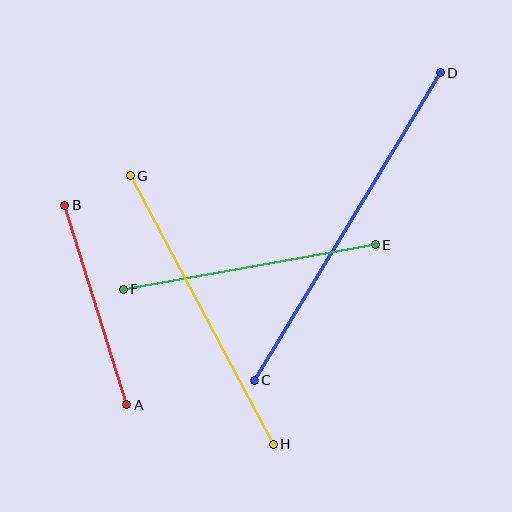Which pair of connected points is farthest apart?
Points C and D are farthest apart.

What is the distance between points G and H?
The distance is approximately 305 pixels.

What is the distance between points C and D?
The distance is approximately 359 pixels.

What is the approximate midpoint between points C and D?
The midpoint is at approximately (347, 227) pixels.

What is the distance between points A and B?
The distance is approximately 209 pixels.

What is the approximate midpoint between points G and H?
The midpoint is at approximately (202, 310) pixels.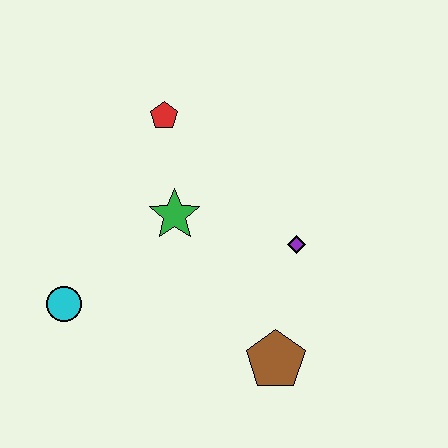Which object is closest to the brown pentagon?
The purple diamond is closest to the brown pentagon.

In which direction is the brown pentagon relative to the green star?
The brown pentagon is below the green star.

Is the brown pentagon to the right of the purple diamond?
No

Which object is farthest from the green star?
The brown pentagon is farthest from the green star.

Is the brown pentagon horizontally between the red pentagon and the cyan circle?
No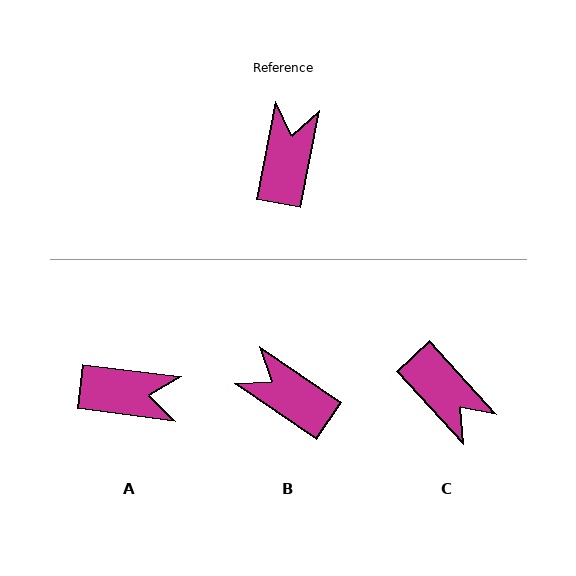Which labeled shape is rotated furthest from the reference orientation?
C, about 126 degrees away.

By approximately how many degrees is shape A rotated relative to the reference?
Approximately 86 degrees clockwise.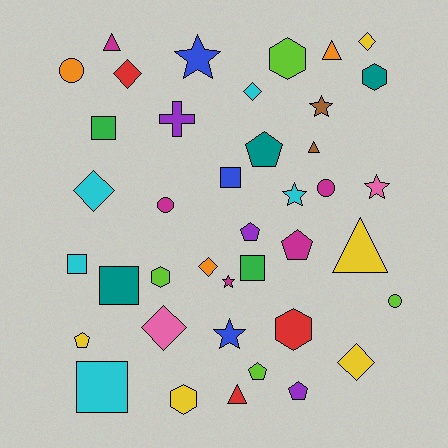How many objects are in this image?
There are 40 objects.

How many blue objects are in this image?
There are 3 blue objects.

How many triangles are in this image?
There are 5 triangles.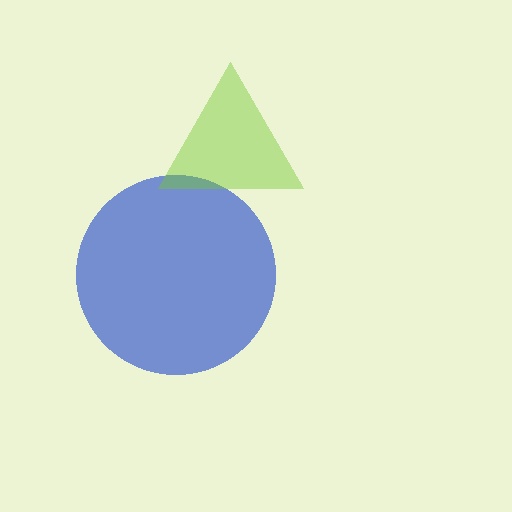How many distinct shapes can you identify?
There are 2 distinct shapes: a blue circle, a lime triangle.